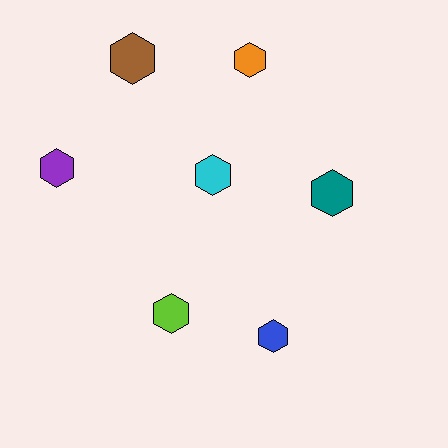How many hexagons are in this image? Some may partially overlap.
There are 7 hexagons.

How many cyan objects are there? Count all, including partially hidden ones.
There is 1 cyan object.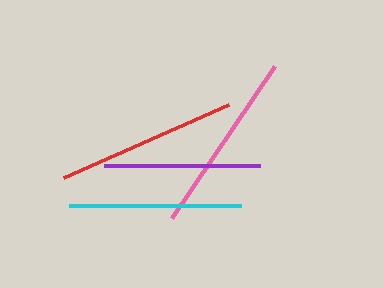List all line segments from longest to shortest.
From longest to shortest: pink, red, cyan, purple.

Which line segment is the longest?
The pink line is the longest at approximately 184 pixels.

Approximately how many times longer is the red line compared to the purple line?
The red line is approximately 1.2 times the length of the purple line.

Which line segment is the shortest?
The purple line is the shortest at approximately 156 pixels.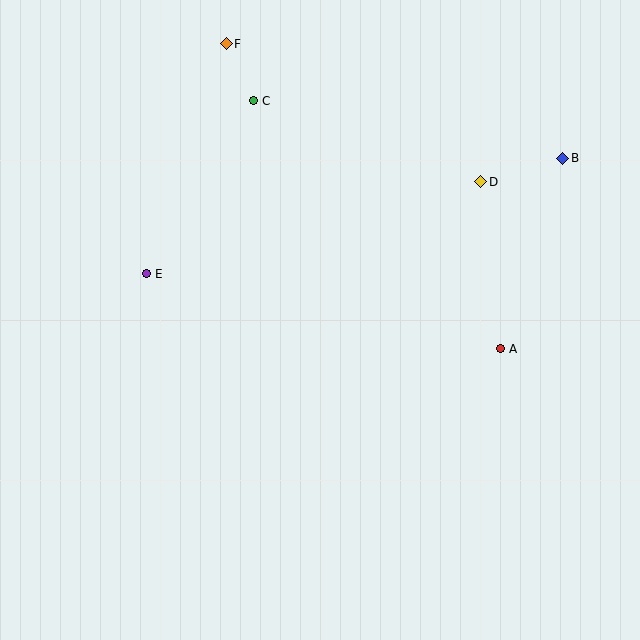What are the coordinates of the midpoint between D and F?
The midpoint between D and F is at (354, 113).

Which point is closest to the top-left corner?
Point F is closest to the top-left corner.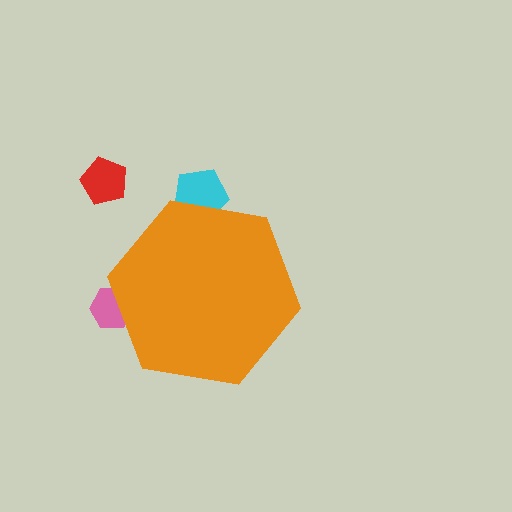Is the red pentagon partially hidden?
No, the red pentagon is fully visible.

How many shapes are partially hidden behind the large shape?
2 shapes are partially hidden.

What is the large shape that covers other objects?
An orange hexagon.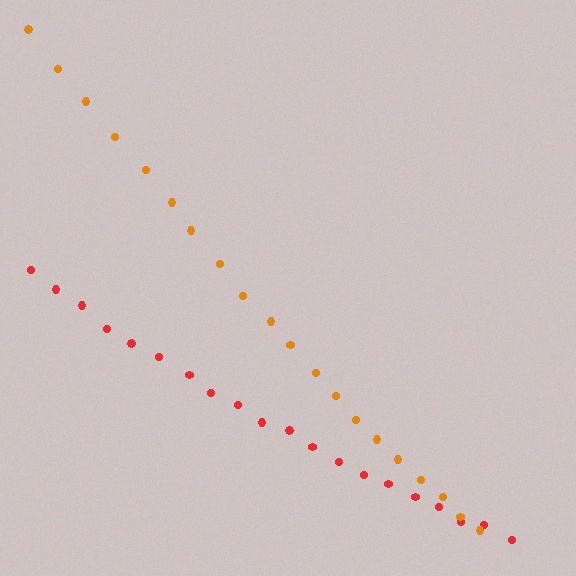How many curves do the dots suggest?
There are 2 distinct paths.